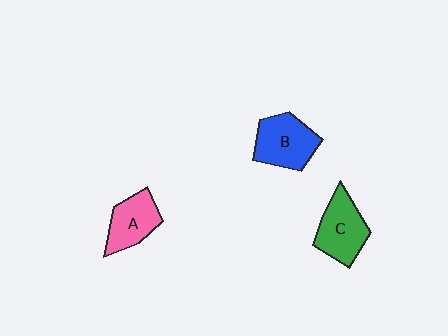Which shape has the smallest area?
Shape A (pink).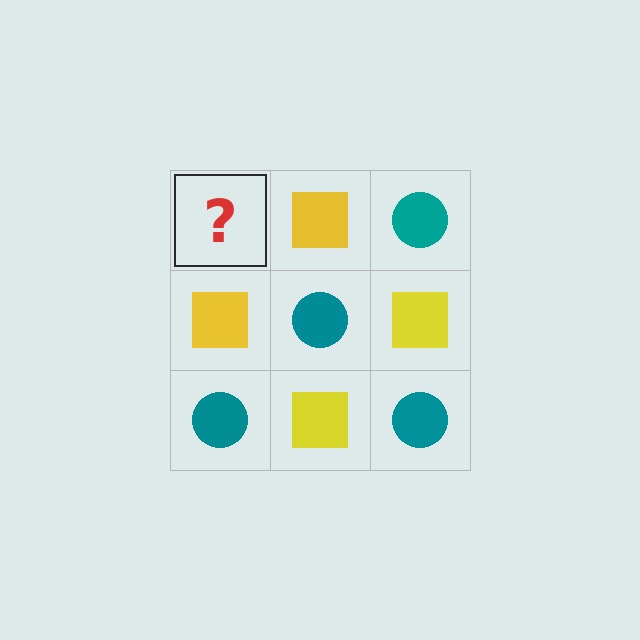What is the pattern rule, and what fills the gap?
The rule is that it alternates teal circle and yellow square in a checkerboard pattern. The gap should be filled with a teal circle.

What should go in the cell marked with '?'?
The missing cell should contain a teal circle.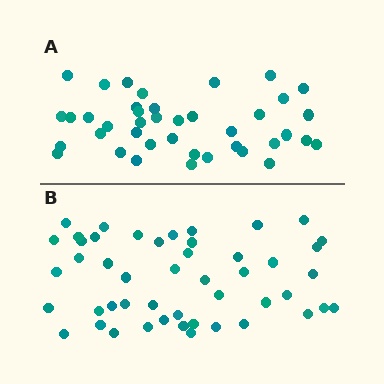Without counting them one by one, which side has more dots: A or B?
Region B (the bottom region) has more dots.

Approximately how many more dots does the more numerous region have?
Region B has roughly 8 or so more dots than region A.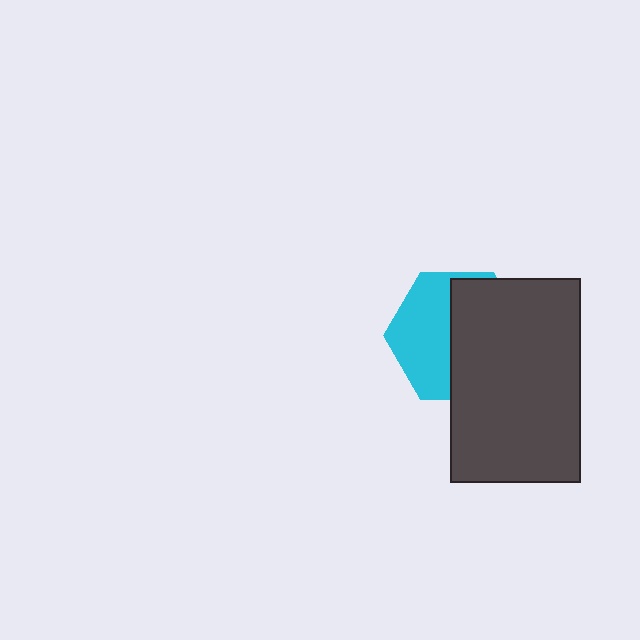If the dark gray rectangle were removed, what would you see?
You would see the complete cyan hexagon.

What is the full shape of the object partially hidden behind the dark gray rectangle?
The partially hidden object is a cyan hexagon.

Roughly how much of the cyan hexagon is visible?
About half of it is visible (roughly 45%).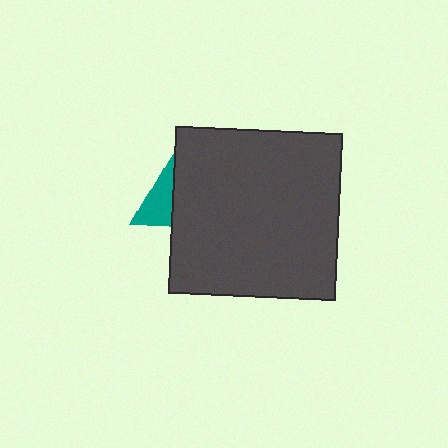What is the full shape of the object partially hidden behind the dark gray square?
The partially hidden object is a teal triangle.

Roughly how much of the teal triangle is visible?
A small part of it is visible (roughly 43%).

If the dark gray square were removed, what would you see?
You would see the complete teal triangle.